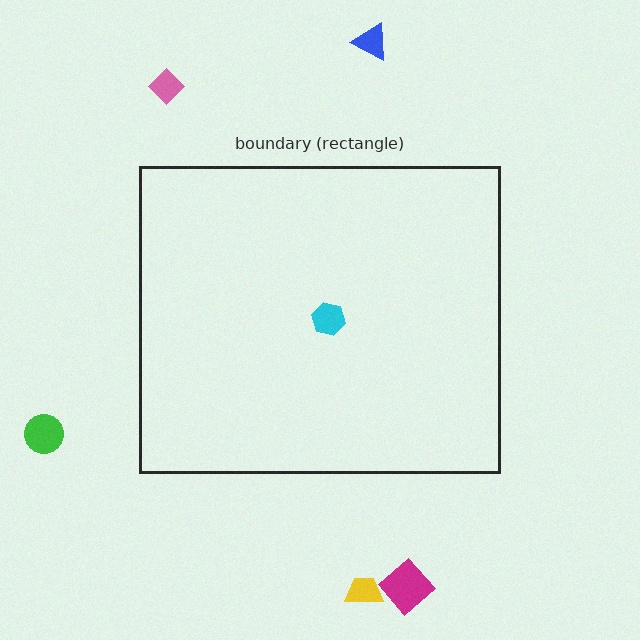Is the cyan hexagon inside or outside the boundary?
Inside.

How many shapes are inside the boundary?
1 inside, 5 outside.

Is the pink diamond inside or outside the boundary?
Outside.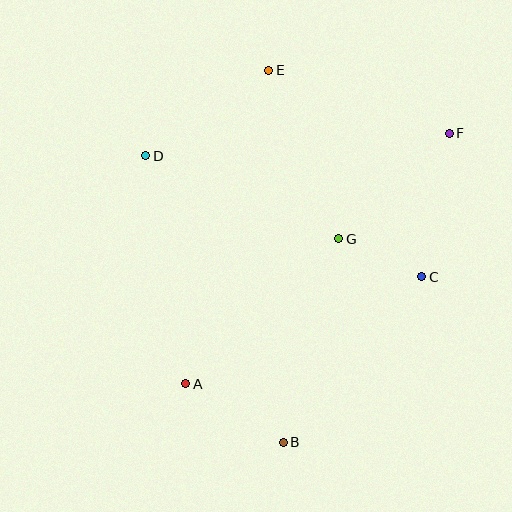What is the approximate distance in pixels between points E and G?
The distance between E and G is approximately 182 pixels.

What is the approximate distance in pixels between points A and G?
The distance between A and G is approximately 211 pixels.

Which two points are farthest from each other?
Points B and E are farthest from each other.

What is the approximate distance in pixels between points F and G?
The distance between F and G is approximately 153 pixels.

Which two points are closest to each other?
Points C and G are closest to each other.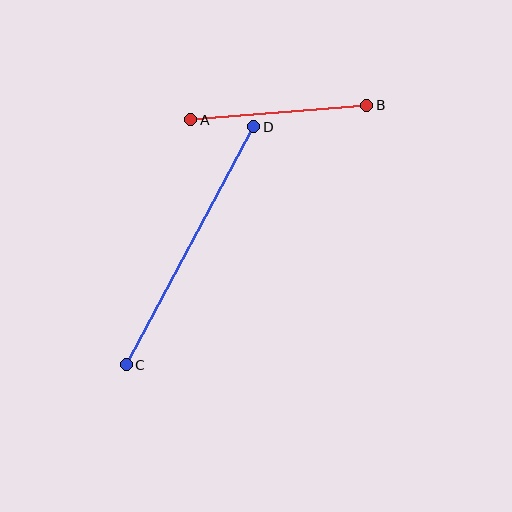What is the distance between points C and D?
The distance is approximately 270 pixels.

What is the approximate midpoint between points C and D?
The midpoint is at approximately (190, 246) pixels.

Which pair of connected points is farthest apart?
Points C and D are farthest apart.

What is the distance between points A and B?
The distance is approximately 177 pixels.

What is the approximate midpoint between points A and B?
The midpoint is at approximately (279, 113) pixels.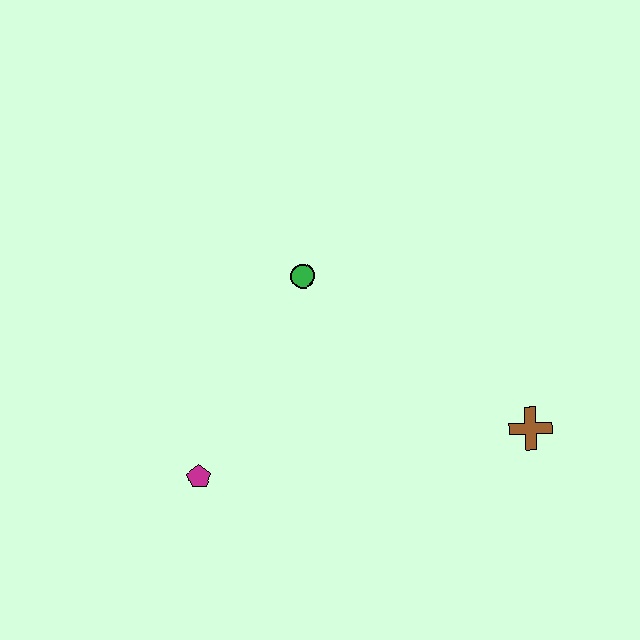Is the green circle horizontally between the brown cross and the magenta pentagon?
Yes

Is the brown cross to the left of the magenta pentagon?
No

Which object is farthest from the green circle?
The brown cross is farthest from the green circle.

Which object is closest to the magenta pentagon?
The green circle is closest to the magenta pentagon.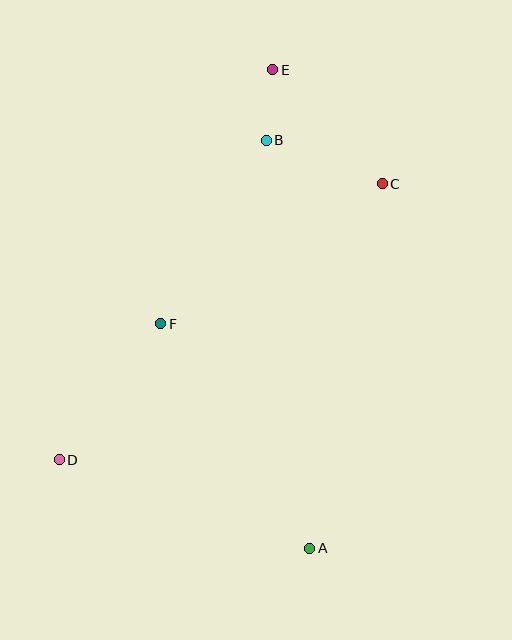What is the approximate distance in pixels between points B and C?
The distance between B and C is approximately 124 pixels.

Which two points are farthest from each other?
Points A and E are farthest from each other.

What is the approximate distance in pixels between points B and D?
The distance between B and D is approximately 381 pixels.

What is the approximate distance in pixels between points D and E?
The distance between D and E is approximately 444 pixels.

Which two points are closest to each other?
Points B and E are closest to each other.